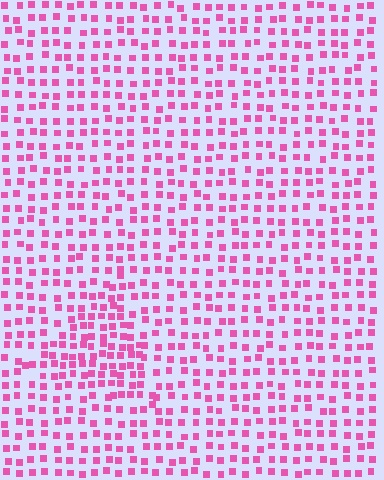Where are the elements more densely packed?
The elements are more densely packed inside the triangle boundary.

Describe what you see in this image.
The image contains small pink elements arranged at two different densities. A triangle-shaped region is visible where the elements are more densely packed than the surrounding area.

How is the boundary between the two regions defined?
The boundary is defined by a change in element density (approximately 1.7x ratio). All elements are the same color, size, and shape.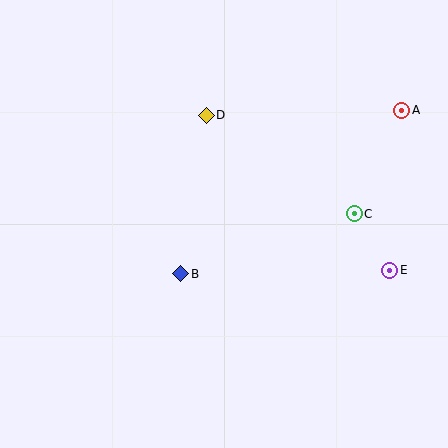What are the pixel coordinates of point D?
Point D is at (206, 116).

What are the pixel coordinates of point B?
Point B is at (181, 274).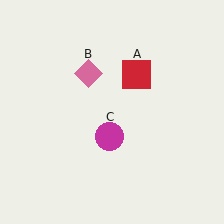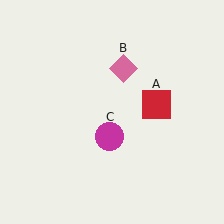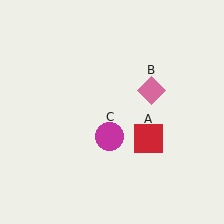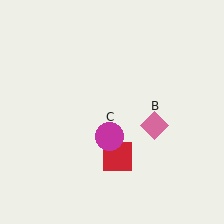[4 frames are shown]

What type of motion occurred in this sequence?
The red square (object A), pink diamond (object B) rotated clockwise around the center of the scene.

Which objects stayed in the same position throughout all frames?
Magenta circle (object C) remained stationary.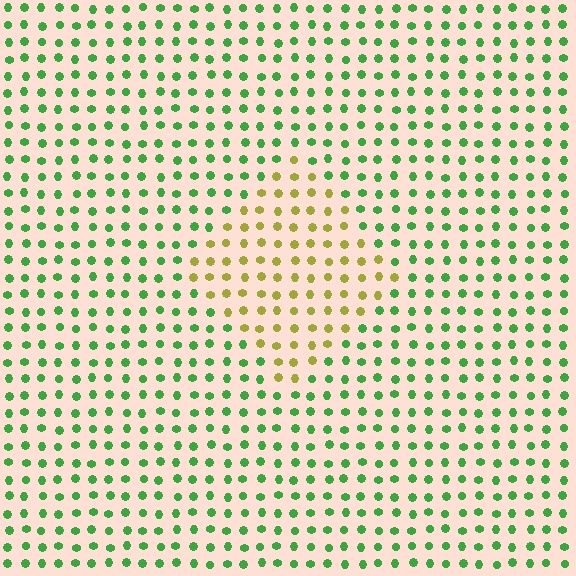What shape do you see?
I see a diamond.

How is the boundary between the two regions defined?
The boundary is defined purely by a slight shift in hue (about 57 degrees). Spacing, size, and orientation are identical on both sides.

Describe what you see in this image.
The image is filled with small green elements in a uniform arrangement. A diamond-shaped region is visible where the elements are tinted to a slightly different hue, forming a subtle color boundary.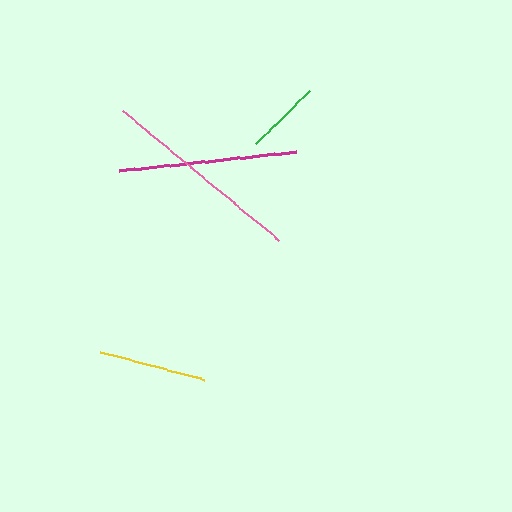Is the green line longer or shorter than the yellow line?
The yellow line is longer than the green line.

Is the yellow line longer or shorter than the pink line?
The pink line is longer than the yellow line.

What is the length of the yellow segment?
The yellow segment is approximately 108 pixels long.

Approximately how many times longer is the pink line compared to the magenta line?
The pink line is approximately 1.1 times the length of the magenta line.